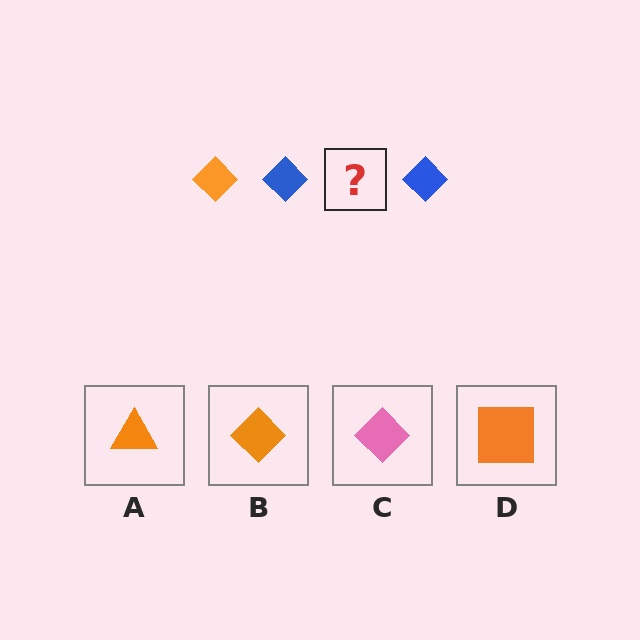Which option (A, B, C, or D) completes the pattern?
B.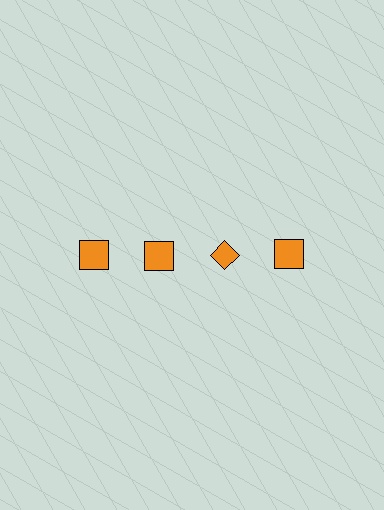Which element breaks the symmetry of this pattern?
The orange diamond in the top row, center column breaks the symmetry. All other shapes are orange squares.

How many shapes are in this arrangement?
There are 4 shapes arranged in a grid pattern.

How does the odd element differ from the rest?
It has a different shape: diamond instead of square.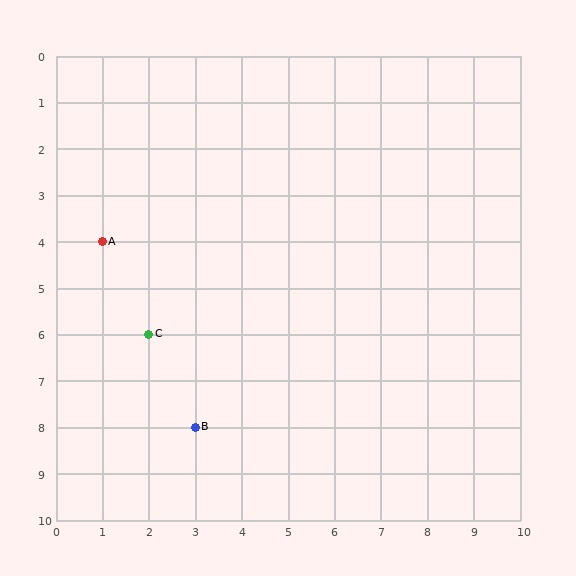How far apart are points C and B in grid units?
Points C and B are 1 column and 2 rows apart (about 2.2 grid units diagonally).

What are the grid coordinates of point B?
Point B is at grid coordinates (3, 8).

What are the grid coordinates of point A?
Point A is at grid coordinates (1, 4).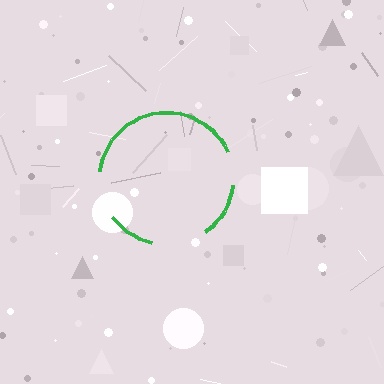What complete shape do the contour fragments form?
The contour fragments form a circle.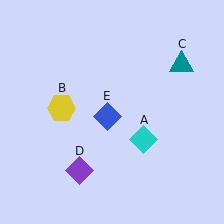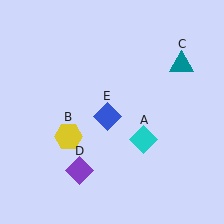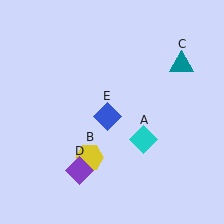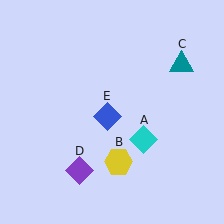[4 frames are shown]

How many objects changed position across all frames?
1 object changed position: yellow hexagon (object B).